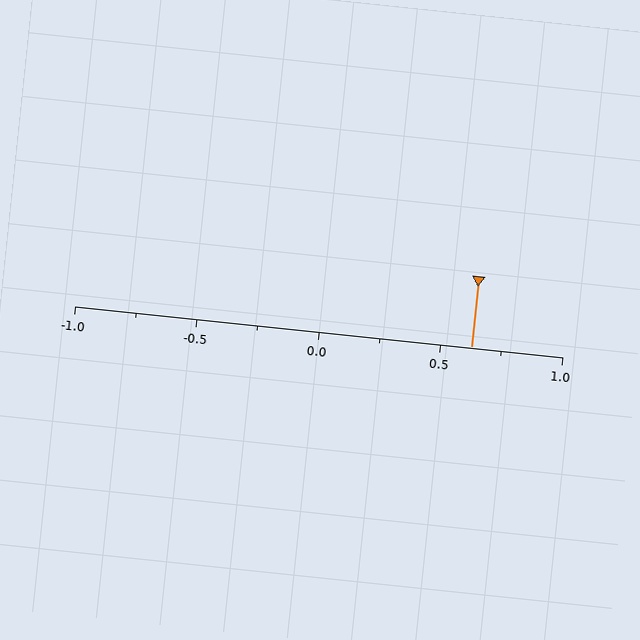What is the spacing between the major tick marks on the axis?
The major ticks are spaced 0.5 apart.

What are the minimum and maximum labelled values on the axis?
The axis runs from -1.0 to 1.0.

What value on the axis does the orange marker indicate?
The marker indicates approximately 0.62.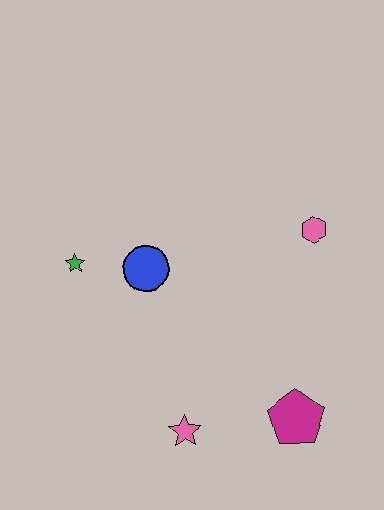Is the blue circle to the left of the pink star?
Yes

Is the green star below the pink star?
No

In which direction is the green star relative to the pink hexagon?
The green star is to the left of the pink hexagon.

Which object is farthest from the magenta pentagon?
The green star is farthest from the magenta pentagon.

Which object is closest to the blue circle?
The green star is closest to the blue circle.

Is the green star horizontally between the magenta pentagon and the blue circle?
No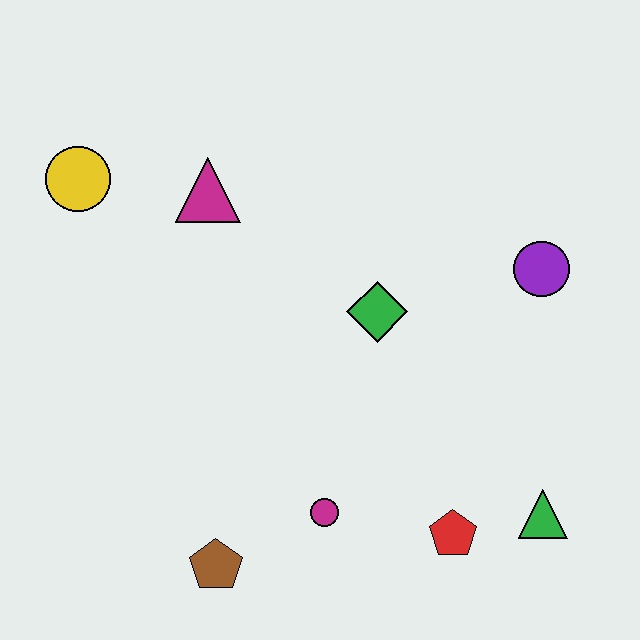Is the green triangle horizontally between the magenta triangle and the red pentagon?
No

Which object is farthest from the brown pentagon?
The purple circle is farthest from the brown pentagon.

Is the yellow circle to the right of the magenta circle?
No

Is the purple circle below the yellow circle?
Yes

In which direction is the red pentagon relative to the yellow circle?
The red pentagon is to the right of the yellow circle.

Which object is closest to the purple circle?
The green diamond is closest to the purple circle.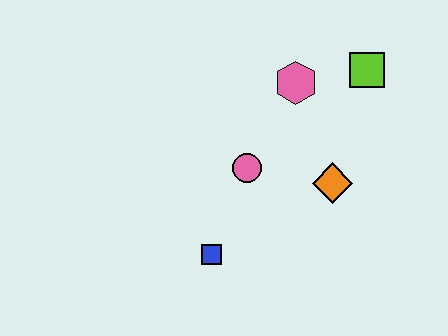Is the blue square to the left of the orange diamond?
Yes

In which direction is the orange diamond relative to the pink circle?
The orange diamond is to the right of the pink circle.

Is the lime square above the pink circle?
Yes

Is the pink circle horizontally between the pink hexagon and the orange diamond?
No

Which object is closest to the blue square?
The pink circle is closest to the blue square.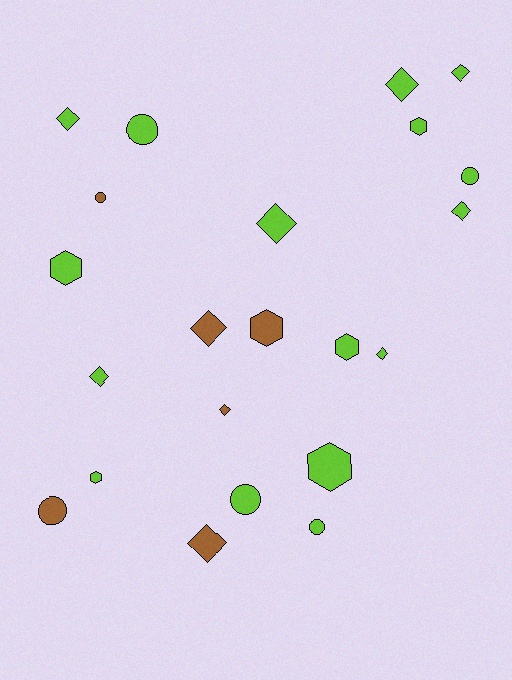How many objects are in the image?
There are 22 objects.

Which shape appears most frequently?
Diamond, with 10 objects.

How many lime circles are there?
There are 4 lime circles.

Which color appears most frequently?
Lime, with 16 objects.